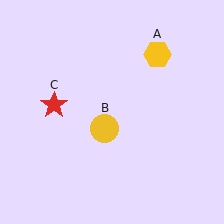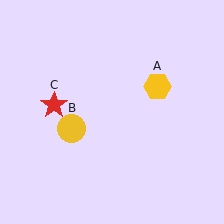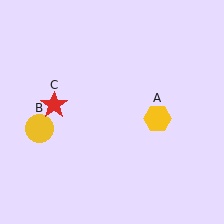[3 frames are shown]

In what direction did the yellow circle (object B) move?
The yellow circle (object B) moved left.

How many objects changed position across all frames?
2 objects changed position: yellow hexagon (object A), yellow circle (object B).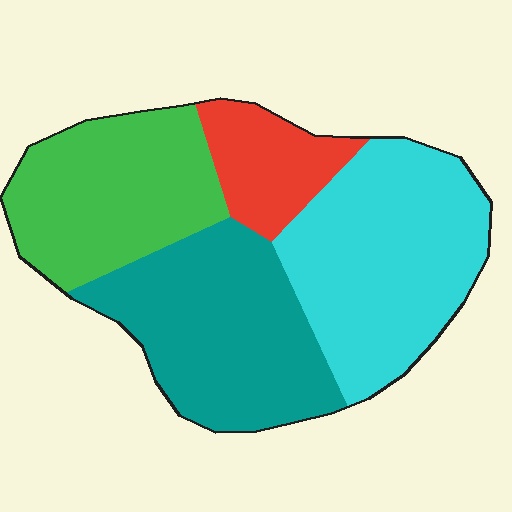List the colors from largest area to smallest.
From largest to smallest: cyan, teal, green, red.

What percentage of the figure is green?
Green covers 25% of the figure.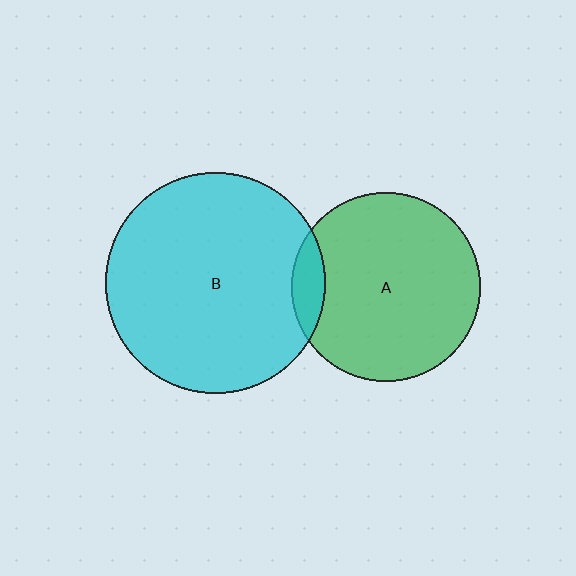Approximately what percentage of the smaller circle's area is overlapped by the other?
Approximately 10%.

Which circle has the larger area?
Circle B (cyan).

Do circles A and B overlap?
Yes.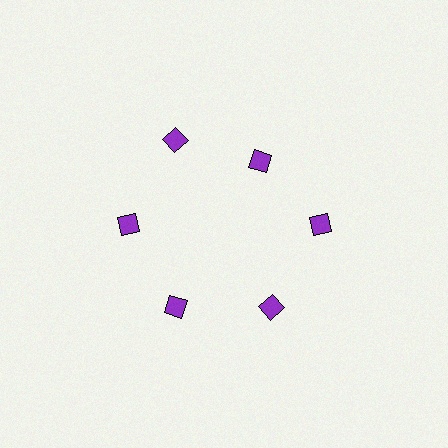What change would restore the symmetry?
The symmetry would be restored by moving it outward, back onto the ring so that all 6 diamonds sit at equal angles and equal distance from the center.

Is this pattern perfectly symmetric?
No. The 6 purple diamonds are arranged in a ring, but one element near the 1 o'clock position is pulled inward toward the center, breaking the 6-fold rotational symmetry.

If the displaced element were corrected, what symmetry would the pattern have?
It would have 6-fold rotational symmetry — the pattern would map onto itself every 60 degrees.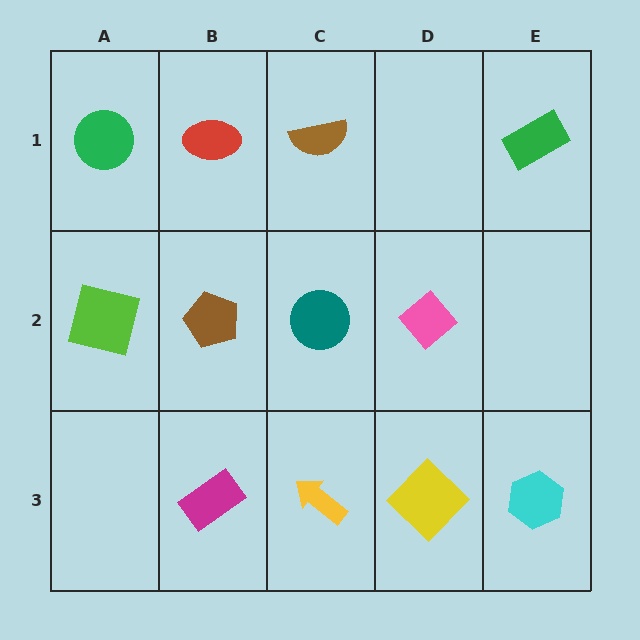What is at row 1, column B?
A red ellipse.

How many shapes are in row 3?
4 shapes.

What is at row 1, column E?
A green rectangle.